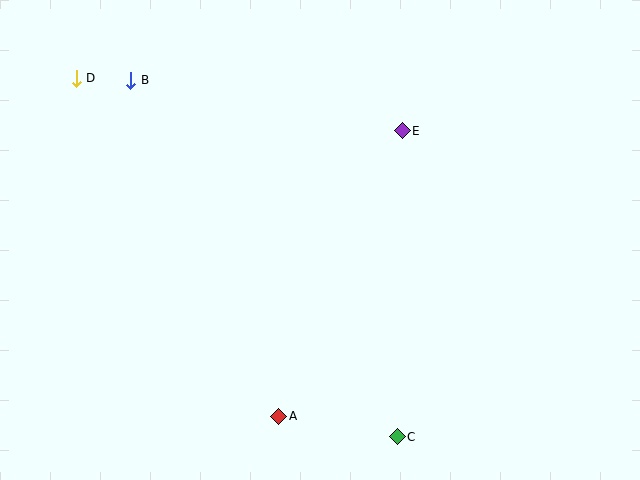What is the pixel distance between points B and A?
The distance between B and A is 367 pixels.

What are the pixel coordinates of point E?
Point E is at (402, 131).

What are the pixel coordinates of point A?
Point A is at (279, 416).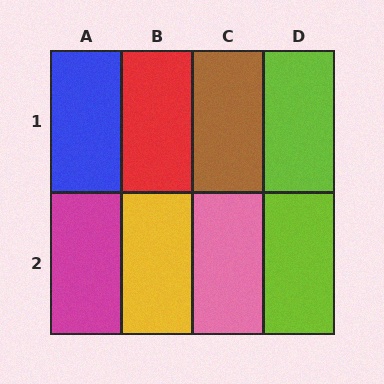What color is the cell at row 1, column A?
Blue.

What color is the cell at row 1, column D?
Lime.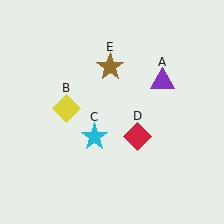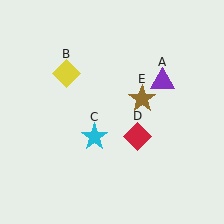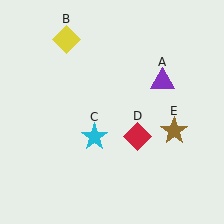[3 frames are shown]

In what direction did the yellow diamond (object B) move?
The yellow diamond (object B) moved up.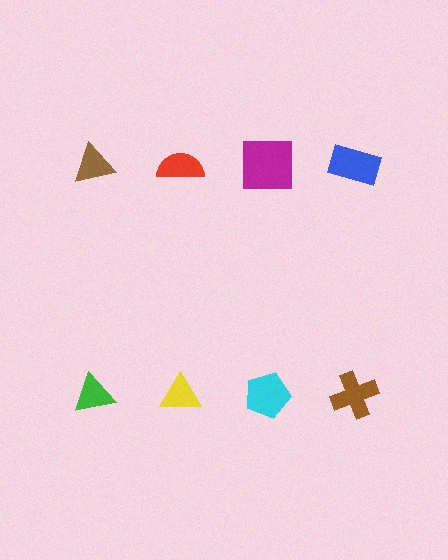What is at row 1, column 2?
A red semicircle.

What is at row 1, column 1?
A brown triangle.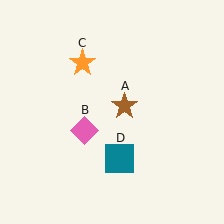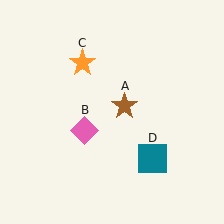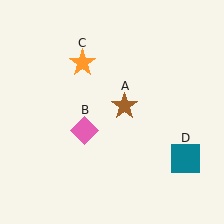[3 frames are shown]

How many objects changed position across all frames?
1 object changed position: teal square (object D).